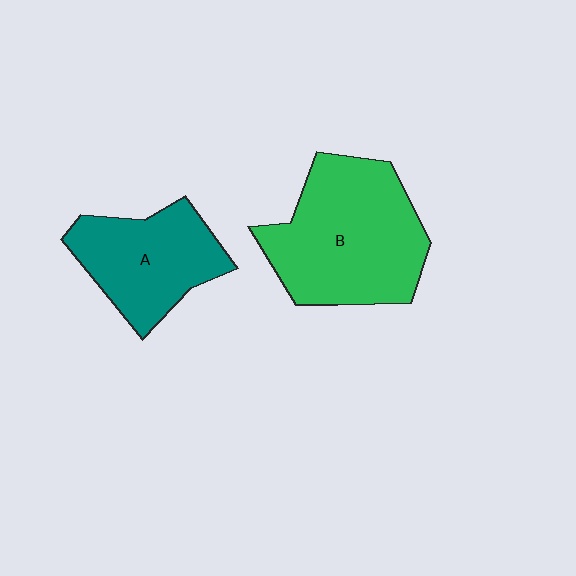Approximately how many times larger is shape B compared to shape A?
Approximately 1.5 times.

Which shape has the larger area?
Shape B (green).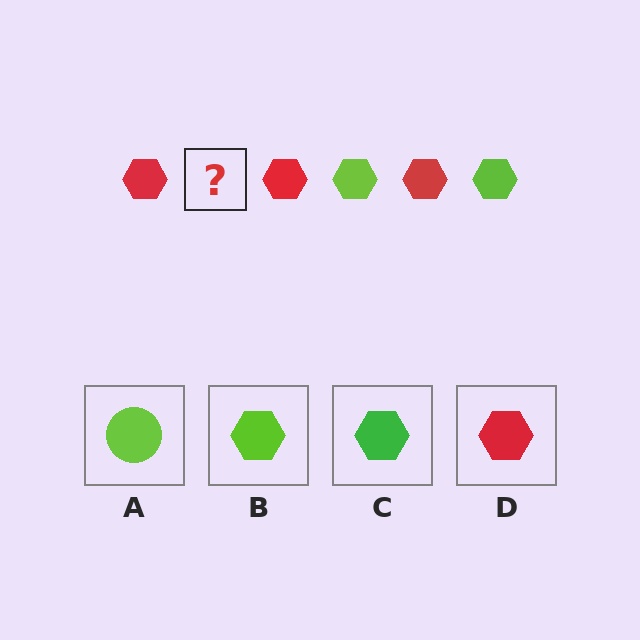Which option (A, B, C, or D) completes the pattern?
B.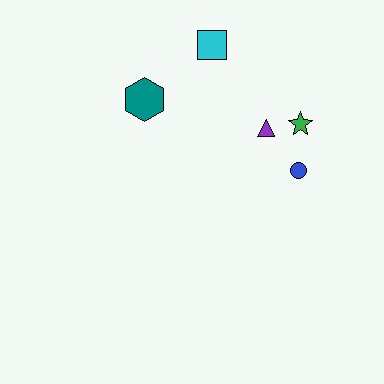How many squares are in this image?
There is 1 square.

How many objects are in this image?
There are 5 objects.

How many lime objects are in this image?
There are no lime objects.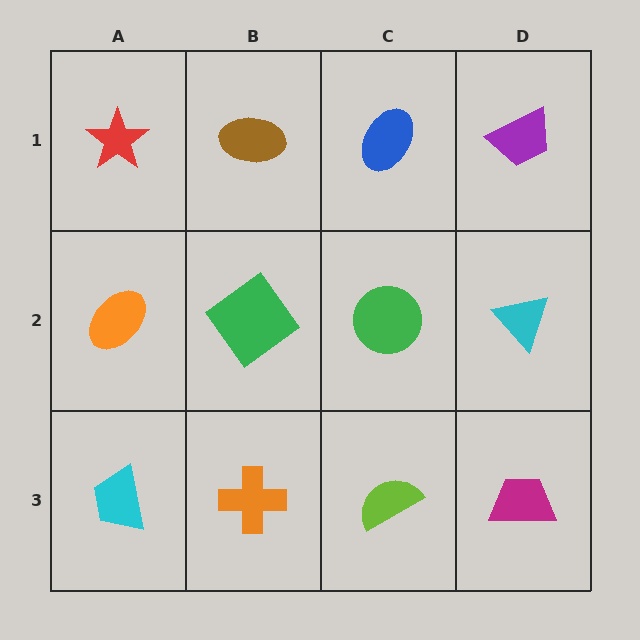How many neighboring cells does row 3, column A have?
2.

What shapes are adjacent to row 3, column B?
A green diamond (row 2, column B), a cyan trapezoid (row 3, column A), a lime semicircle (row 3, column C).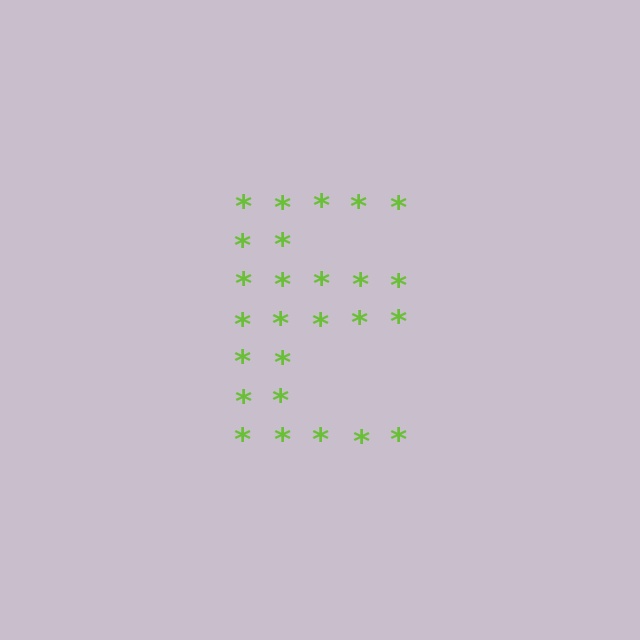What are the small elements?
The small elements are asterisks.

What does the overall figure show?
The overall figure shows the letter E.